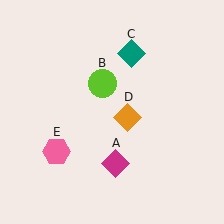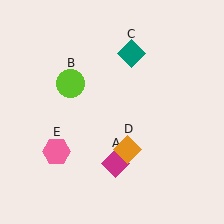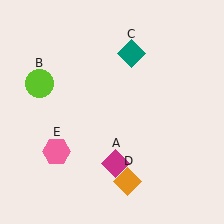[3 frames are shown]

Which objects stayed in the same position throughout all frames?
Magenta diamond (object A) and teal diamond (object C) and pink hexagon (object E) remained stationary.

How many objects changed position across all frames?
2 objects changed position: lime circle (object B), orange diamond (object D).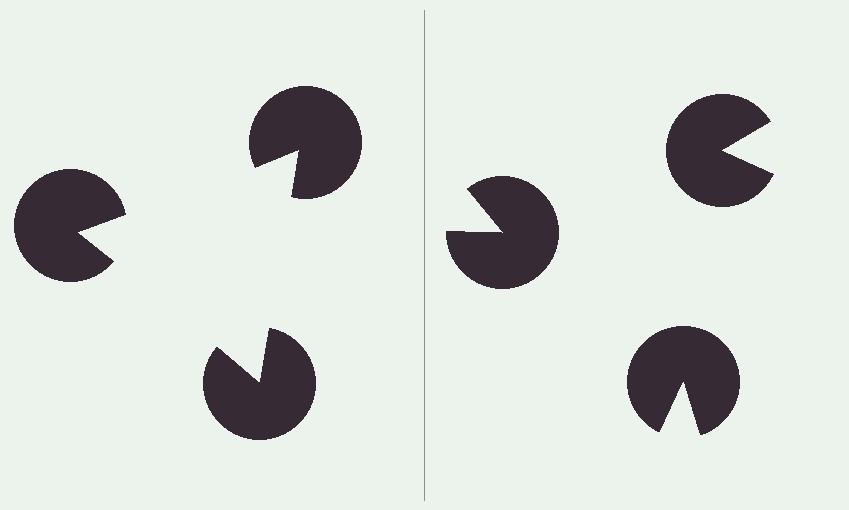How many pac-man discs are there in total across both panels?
6 — 3 on each side.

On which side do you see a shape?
An illusory triangle appears on the left side. On the right side the wedge cuts are rotated, so no coherent shape forms.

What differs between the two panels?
The pac-man discs are positioned identically on both sides; only the wedge orientations differ. On the left they align to a triangle; on the right they are misaligned.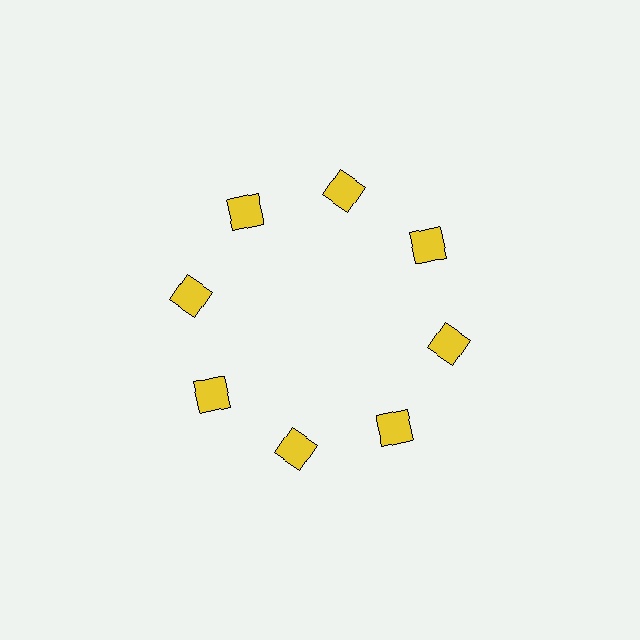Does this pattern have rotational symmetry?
Yes, this pattern has 8-fold rotational symmetry. It looks the same after rotating 45 degrees around the center.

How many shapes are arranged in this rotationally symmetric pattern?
There are 8 shapes, arranged in 8 groups of 1.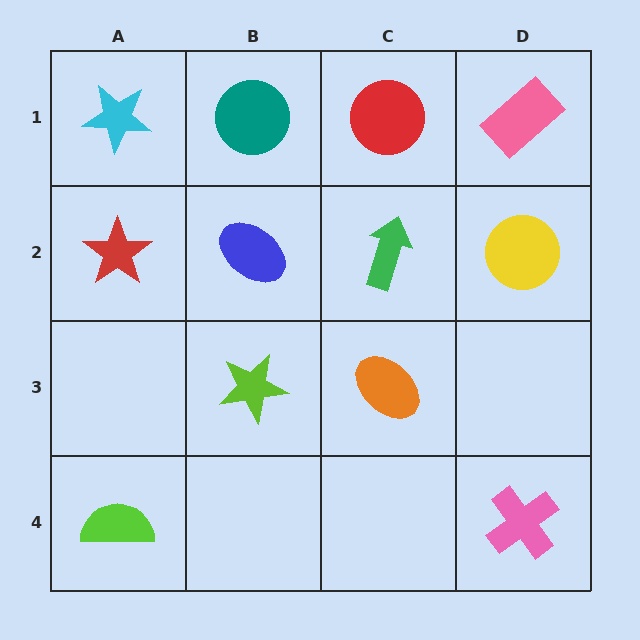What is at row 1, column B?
A teal circle.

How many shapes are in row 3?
2 shapes.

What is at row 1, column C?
A red circle.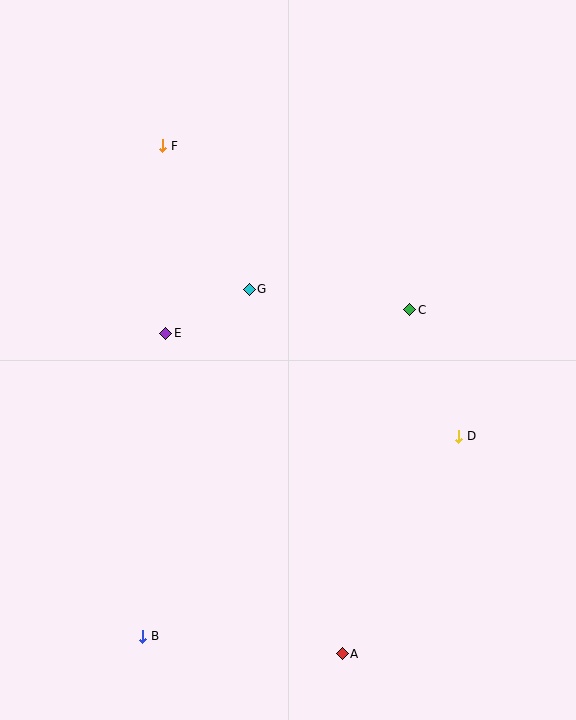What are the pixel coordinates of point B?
Point B is at (143, 636).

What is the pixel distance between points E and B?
The distance between E and B is 304 pixels.